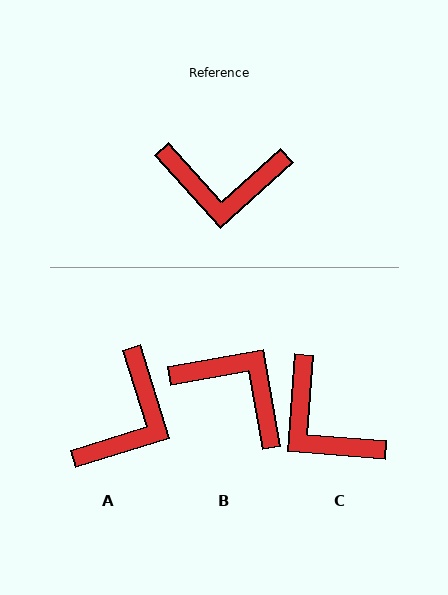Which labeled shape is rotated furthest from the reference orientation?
B, about 148 degrees away.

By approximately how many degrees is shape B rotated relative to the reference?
Approximately 148 degrees counter-clockwise.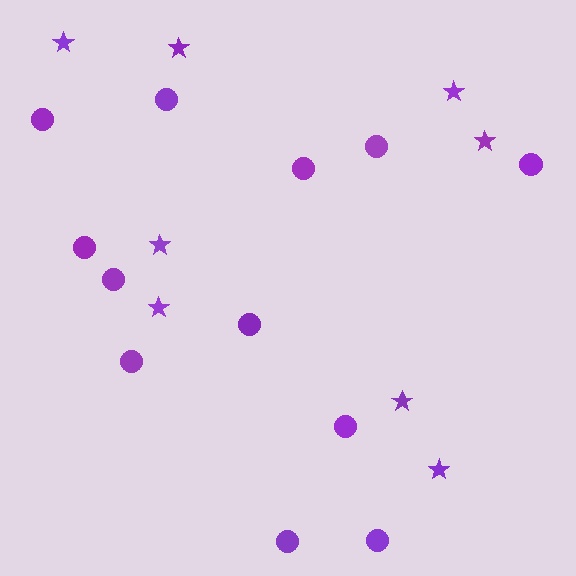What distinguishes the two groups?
There are 2 groups: one group of circles (12) and one group of stars (8).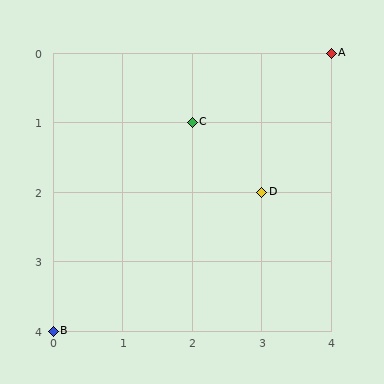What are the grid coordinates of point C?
Point C is at grid coordinates (2, 1).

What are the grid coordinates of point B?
Point B is at grid coordinates (0, 4).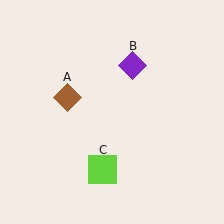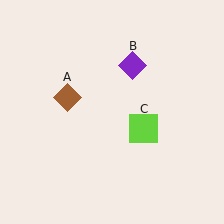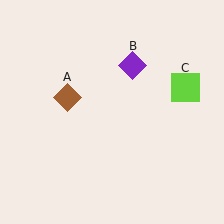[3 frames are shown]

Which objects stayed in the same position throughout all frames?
Brown diamond (object A) and purple diamond (object B) remained stationary.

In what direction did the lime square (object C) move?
The lime square (object C) moved up and to the right.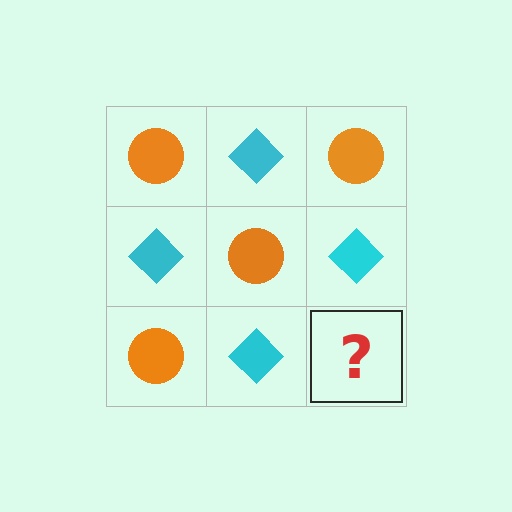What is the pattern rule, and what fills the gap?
The rule is that it alternates orange circle and cyan diamond in a checkerboard pattern. The gap should be filled with an orange circle.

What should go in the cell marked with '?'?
The missing cell should contain an orange circle.